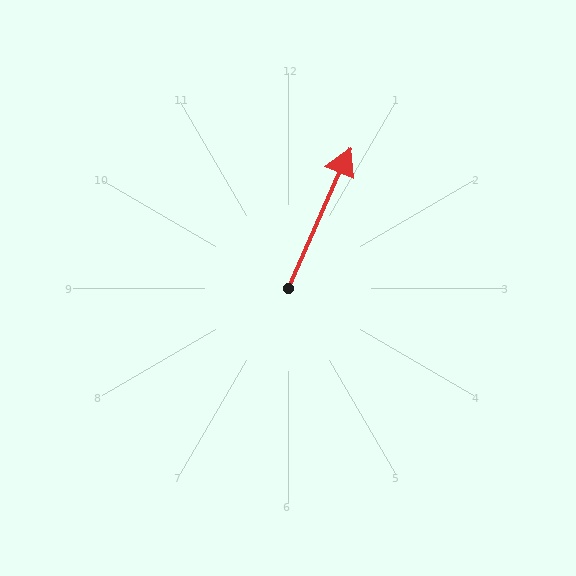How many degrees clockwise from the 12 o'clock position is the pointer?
Approximately 24 degrees.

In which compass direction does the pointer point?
Northeast.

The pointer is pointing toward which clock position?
Roughly 1 o'clock.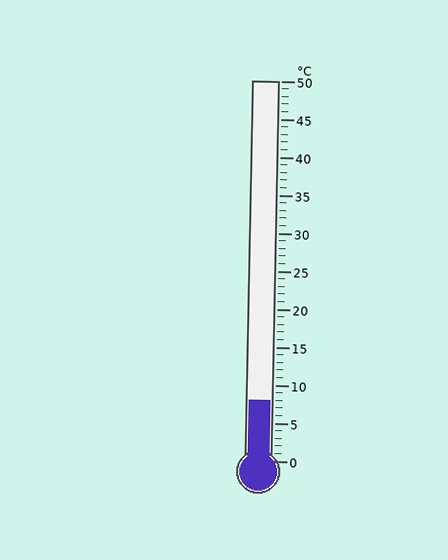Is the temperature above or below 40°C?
The temperature is below 40°C.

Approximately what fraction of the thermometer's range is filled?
The thermometer is filled to approximately 15% of its range.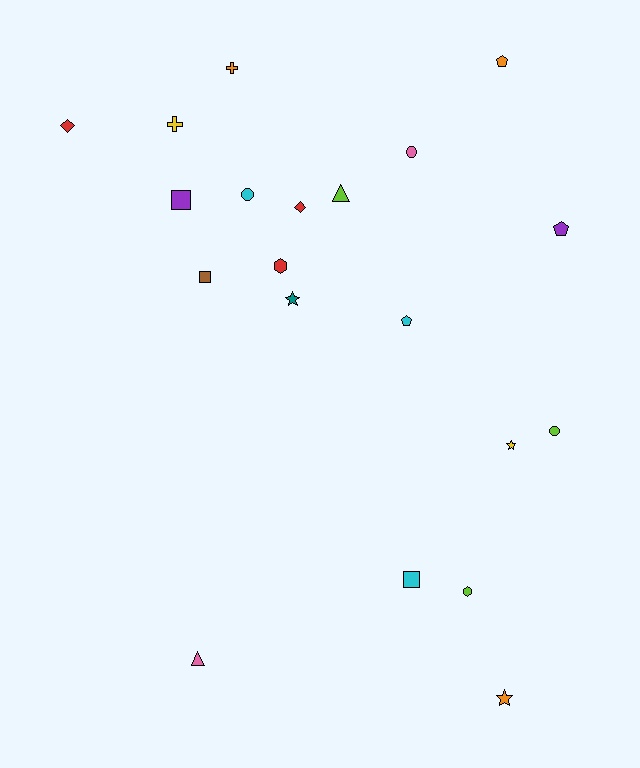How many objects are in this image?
There are 20 objects.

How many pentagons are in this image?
There are 3 pentagons.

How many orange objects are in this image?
There are 3 orange objects.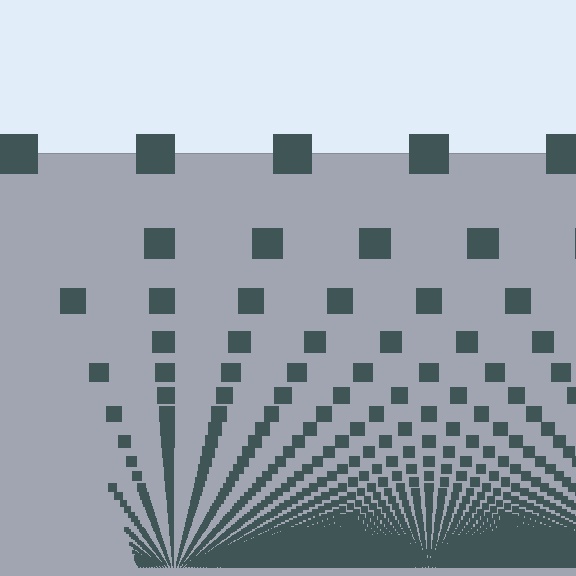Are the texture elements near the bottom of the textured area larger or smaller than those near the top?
Smaller. The gradient is inverted — elements near the bottom are smaller and denser.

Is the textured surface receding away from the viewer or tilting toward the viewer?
The surface appears to tilt toward the viewer. Texture elements get larger and sparser toward the top.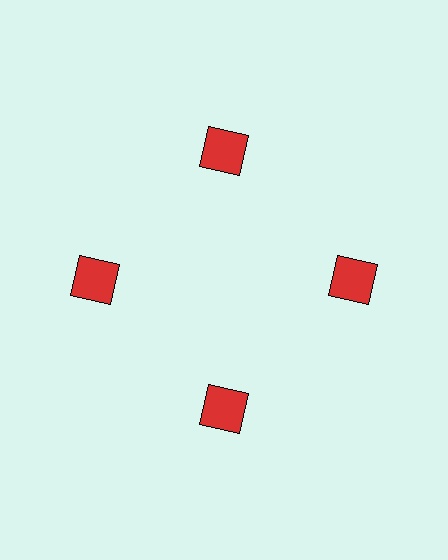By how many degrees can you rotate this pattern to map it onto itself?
The pattern maps onto itself every 90 degrees of rotation.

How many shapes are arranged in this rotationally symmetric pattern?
There are 4 shapes, arranged in 4 groups of 1.